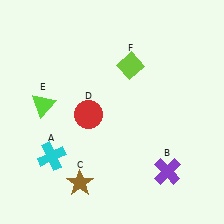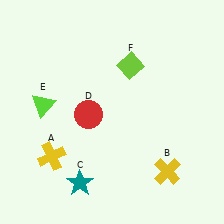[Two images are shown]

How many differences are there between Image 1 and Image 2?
There are 3 differences between the two images.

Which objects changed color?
A changed from cyan to yellow. B changed from purple to yellow. C changed from brown to teal.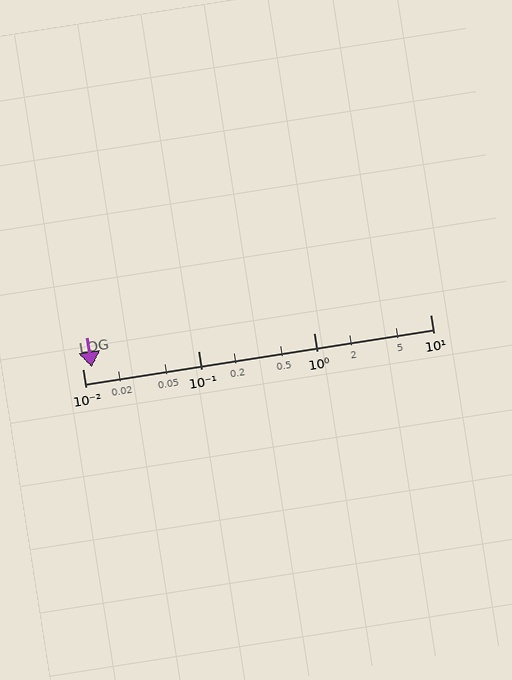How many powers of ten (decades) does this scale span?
The scale spans 3 decades, from 0.01 to 10.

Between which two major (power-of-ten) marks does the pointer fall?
The pointer is between 0.01 and 0.1.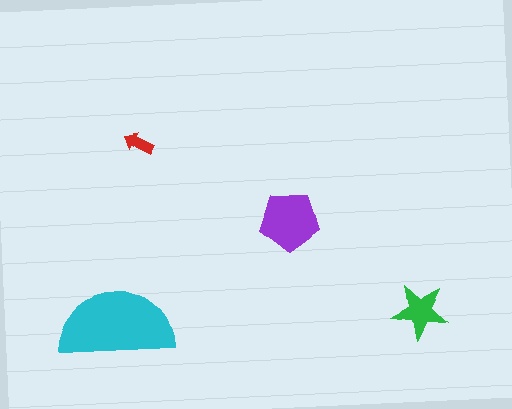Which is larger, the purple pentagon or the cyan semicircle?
The cyan semicircle.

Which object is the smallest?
The red arrow.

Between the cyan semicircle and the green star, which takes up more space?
The cyan semicircle.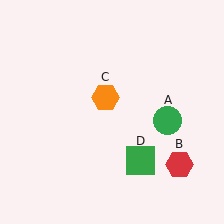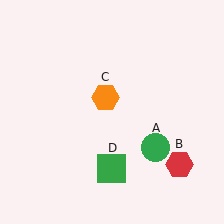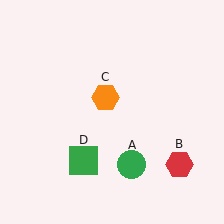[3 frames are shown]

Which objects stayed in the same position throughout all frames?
Red hexagon (object B) and orange hexagon (object C) remained stationary.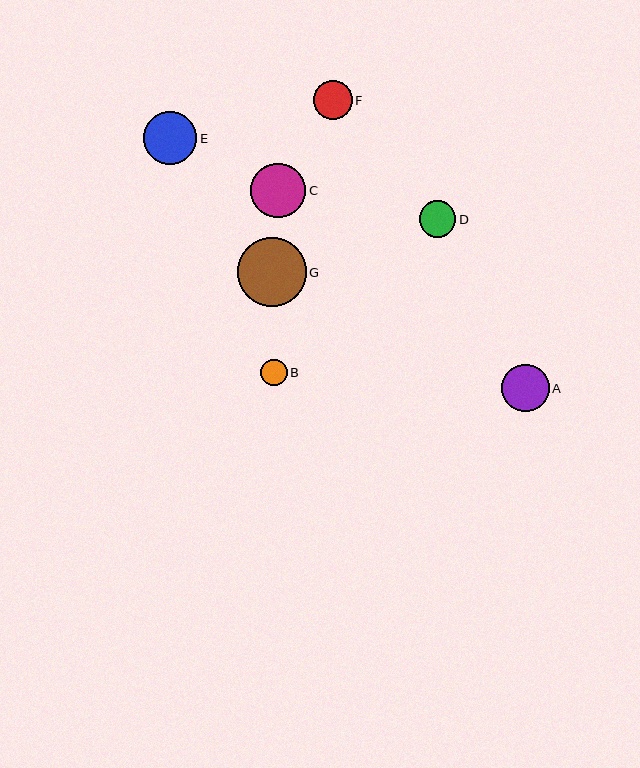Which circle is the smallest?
Circle B is the smallest with a size of approximately 27 pixels.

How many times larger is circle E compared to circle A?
Circle E is approximately 1.1 times the size of circle A.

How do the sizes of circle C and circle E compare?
Circle C and circle E are approximately the same size.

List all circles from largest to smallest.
From largest to smallest: G, C, E, A, F, D, B.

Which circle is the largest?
Circle G is the largest with a size of approximately 69 pixels.